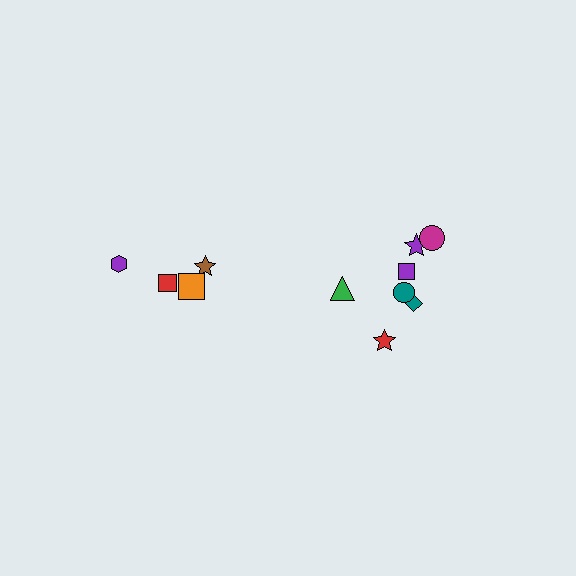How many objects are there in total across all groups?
There are 11 objects.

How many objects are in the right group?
There are 7 objects.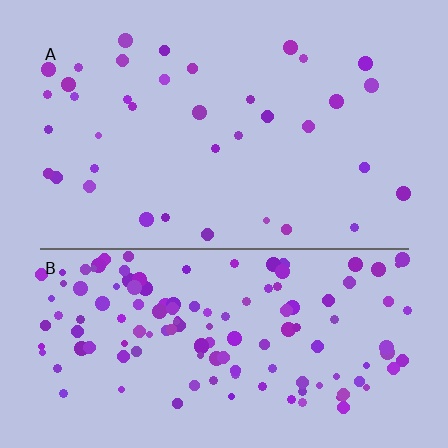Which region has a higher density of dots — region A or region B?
B (the bottom).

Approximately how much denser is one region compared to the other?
Approximately 3.7× — region B over region A.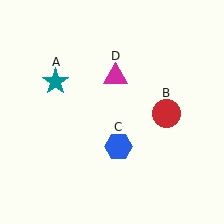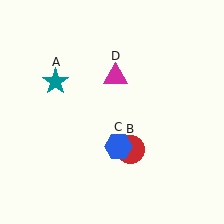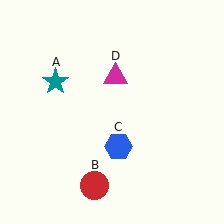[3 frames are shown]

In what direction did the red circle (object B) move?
The red circle (object B) moved down and to the left.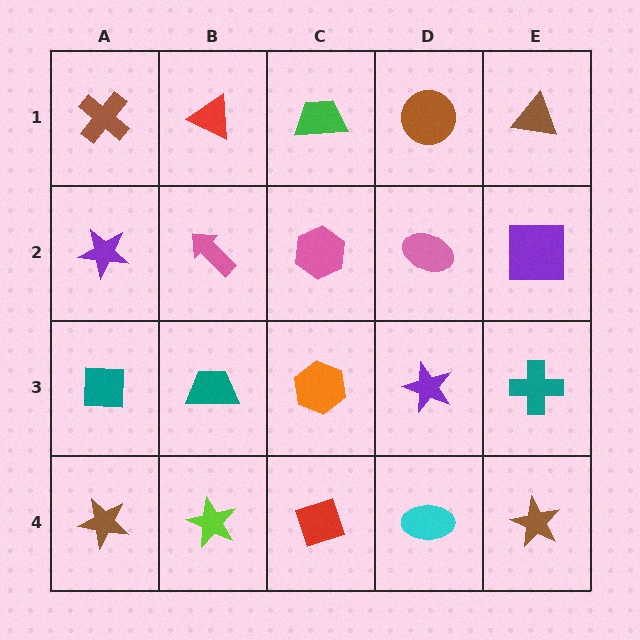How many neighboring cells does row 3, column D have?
4.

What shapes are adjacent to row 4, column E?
A teal cross (row 3, column E), a cyan ellipse (row 4, column D).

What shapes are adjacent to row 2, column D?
A brown circle (row 1, column D), a purple star (row 3, column D), a pink hexagon (row 2, column C), a purple square (row 2, column E).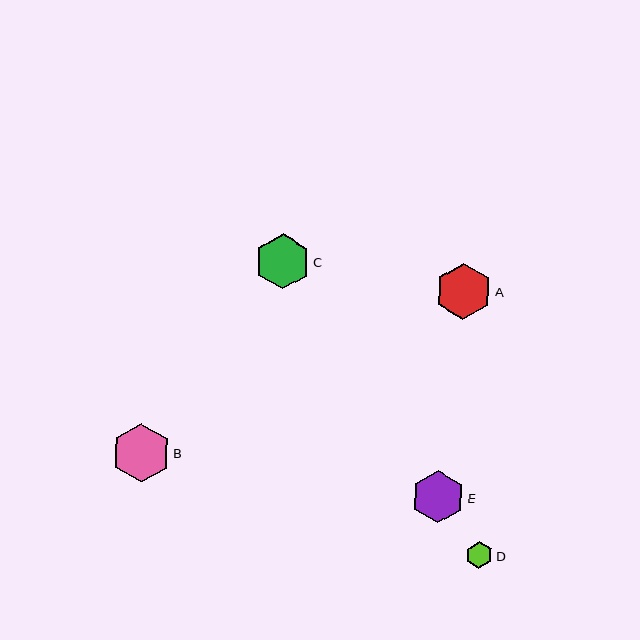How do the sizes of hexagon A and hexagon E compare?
Hexagon A and hexagon E are approximately the same size.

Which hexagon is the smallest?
Hexagon D is the smallest with a size of approximately 27 pixels.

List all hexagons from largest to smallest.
From largest to smallest: B, A, C, E, D.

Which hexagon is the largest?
Hexagon B is the largest with a size of approximately 59 pixels.